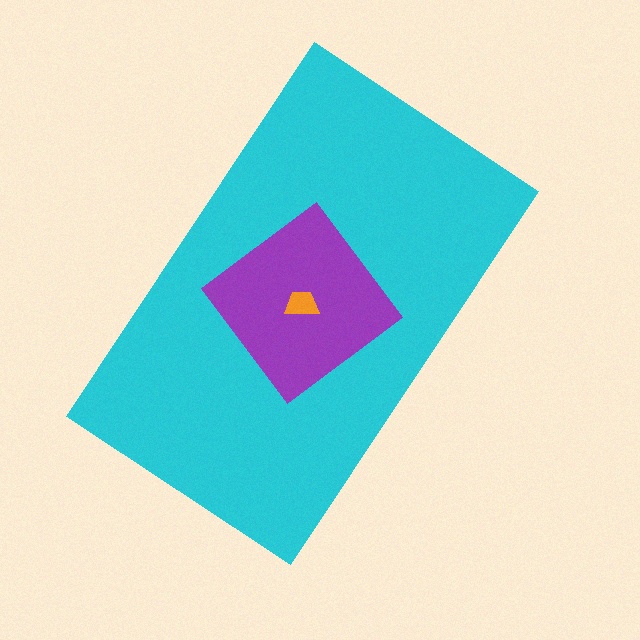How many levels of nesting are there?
3.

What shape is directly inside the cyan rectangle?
The purple diamond.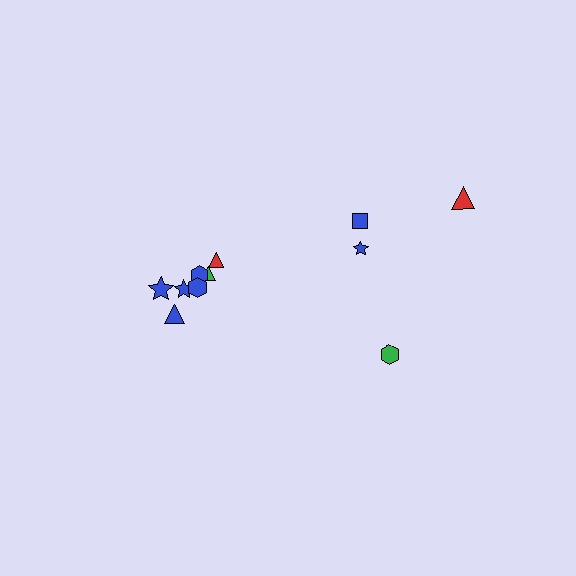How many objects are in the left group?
There are 7 objects.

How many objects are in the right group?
There are 4 objects.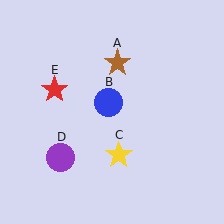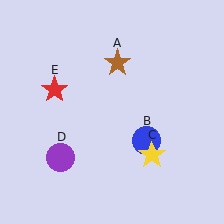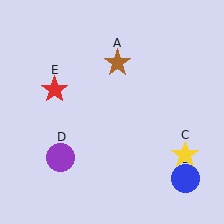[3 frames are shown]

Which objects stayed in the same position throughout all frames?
Brown star (object A) and purple circle (object D) and red star (object E) remained stationary.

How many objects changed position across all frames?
2 objects changed position: blue circle (object B), yellow star (object C).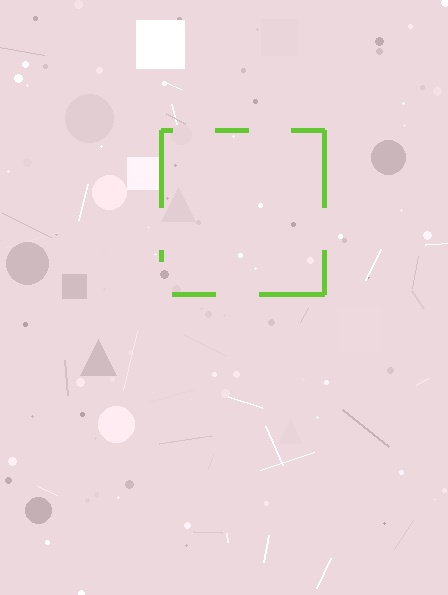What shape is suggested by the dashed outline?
The dashed outline suggests a square.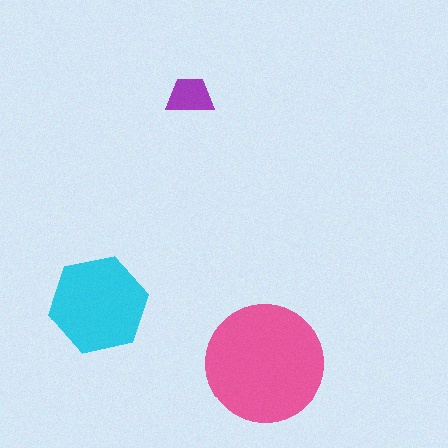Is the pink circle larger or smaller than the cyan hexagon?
Larger.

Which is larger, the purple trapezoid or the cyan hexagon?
The cyan hexagon.